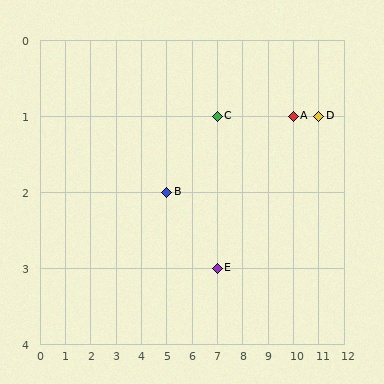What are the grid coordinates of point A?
Point A is at grid coordinates (10, 1).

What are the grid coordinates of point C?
Point C is at grid coordinates (7, 1).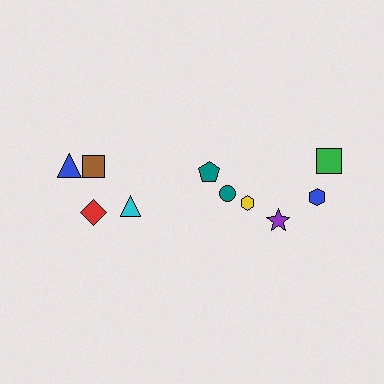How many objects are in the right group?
There are 6 objects.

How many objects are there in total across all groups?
There are 10 objects.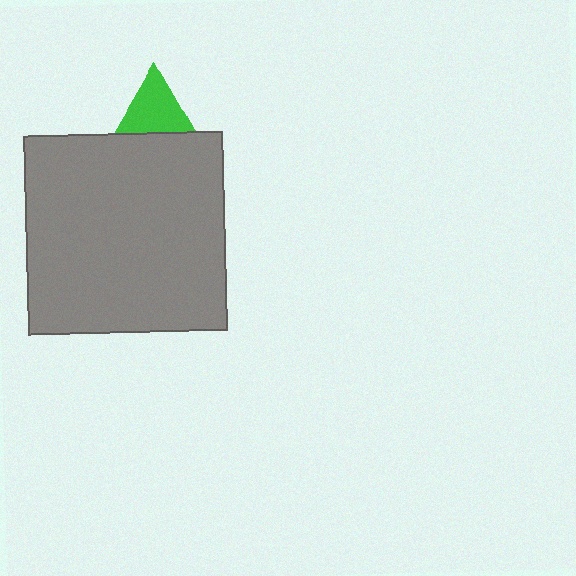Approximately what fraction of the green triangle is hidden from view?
Roughly 44% of the green triangle is hidden behind the gray square.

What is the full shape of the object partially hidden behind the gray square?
The partially hidden object is a green triangle.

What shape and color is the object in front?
The object in front is a gray square.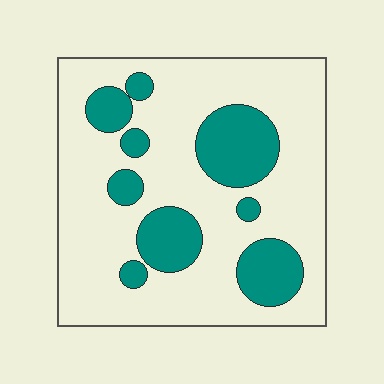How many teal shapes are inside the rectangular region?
9.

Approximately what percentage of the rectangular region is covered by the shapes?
Approximately 25%.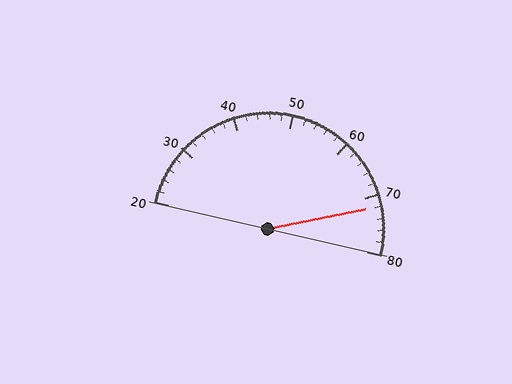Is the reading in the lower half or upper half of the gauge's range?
The reading is in the upper half of the range (20 to 80).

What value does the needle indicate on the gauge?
The needle indicates approximately 72.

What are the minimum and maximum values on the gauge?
The gauge ranges from 20 to 80.